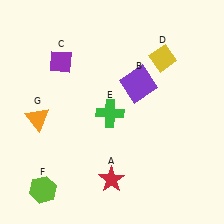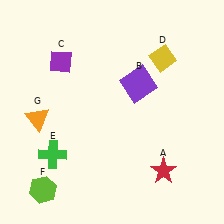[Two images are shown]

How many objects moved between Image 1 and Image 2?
2 objects moved between the two images.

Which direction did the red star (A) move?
The red star (A) moved right.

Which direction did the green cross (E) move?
The green cross (E) moved left.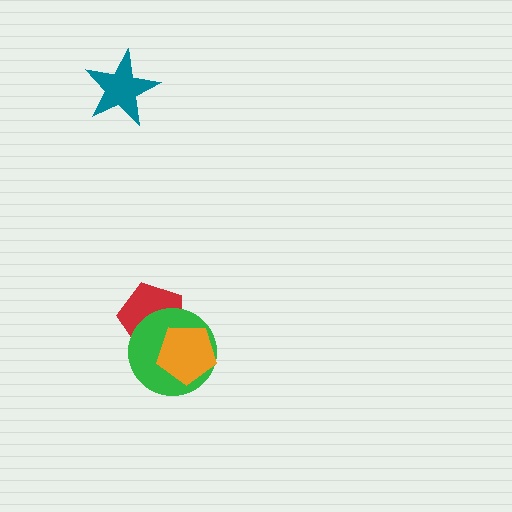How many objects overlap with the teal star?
0 objects overlap with the teal star.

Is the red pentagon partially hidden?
Yes, it is partially covered by another shape.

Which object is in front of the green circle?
The orange pentagon is in front of the green circle.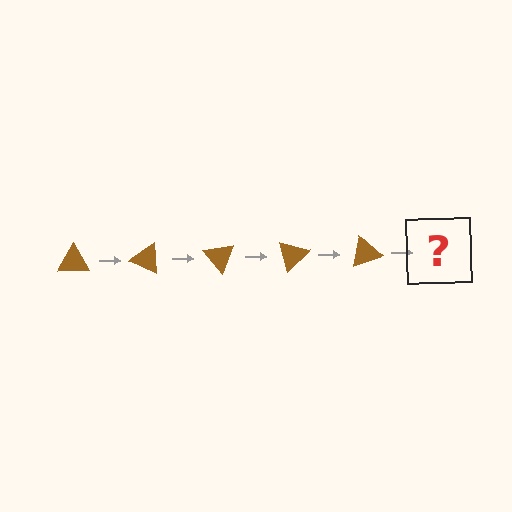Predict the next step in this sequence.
The next step is a brown triangle rotated 125 degrees.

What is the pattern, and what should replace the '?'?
The pattern is that the triangle rotates 25 degrees each step. The '?' should be a brown triangle rotated 125 degrees.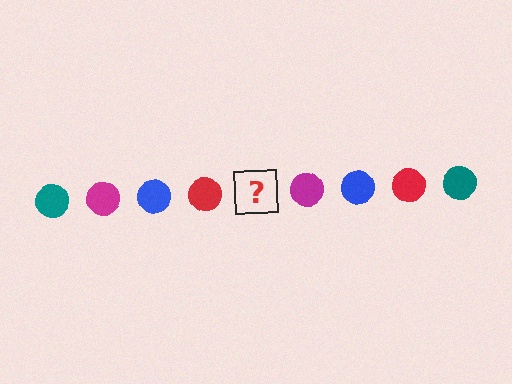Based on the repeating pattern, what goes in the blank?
The blank should be a teal circle.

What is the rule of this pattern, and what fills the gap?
The rule is that the pattern cycles through teal, magenta, blue, red circles. The gap should be filled with a teal circle.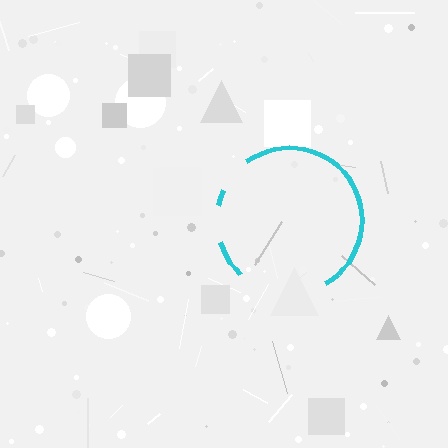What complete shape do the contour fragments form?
The contour fragments form a circle.